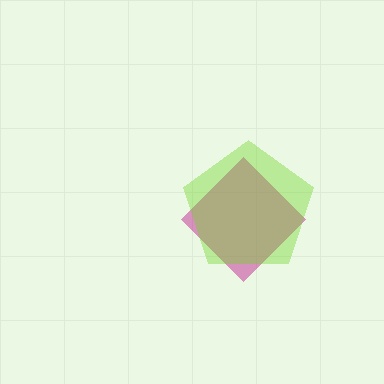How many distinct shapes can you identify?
There are 2 distinct shapes: a magenta diamond, a lime pentagon.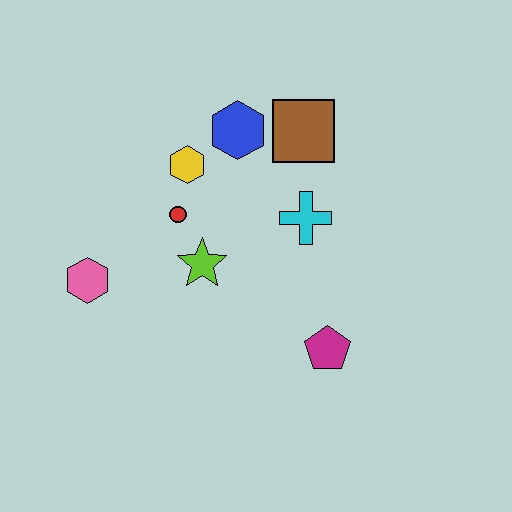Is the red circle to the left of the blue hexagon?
Yes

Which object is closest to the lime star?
The red circle is closest to the lime star.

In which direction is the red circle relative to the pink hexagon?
The red circle is to the right of the pink hexagon.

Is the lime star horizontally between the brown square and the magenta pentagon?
No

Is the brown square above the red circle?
Yes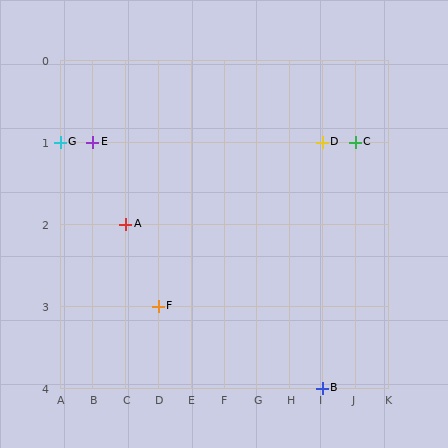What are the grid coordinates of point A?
Point A is at grid coordinates (C, 2).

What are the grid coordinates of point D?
Point D is at grid coordinates (I, 1).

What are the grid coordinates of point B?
Point B is at grid coordinates (I, 4).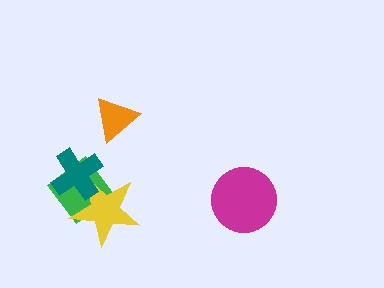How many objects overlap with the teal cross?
2 objects overlap with the teal cross.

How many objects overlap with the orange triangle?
0 objects overlap with the orange triangle.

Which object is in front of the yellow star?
The teal cross is in front of the yellow star.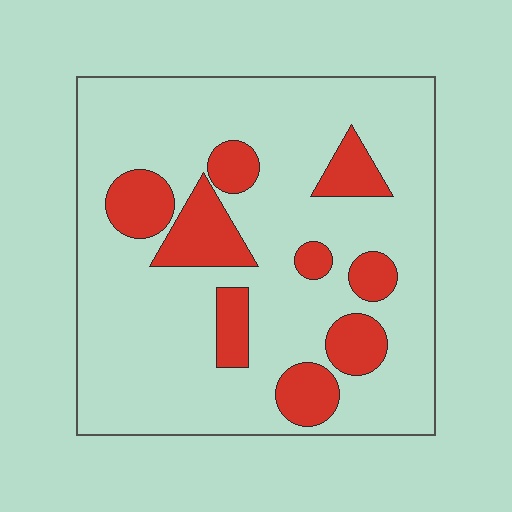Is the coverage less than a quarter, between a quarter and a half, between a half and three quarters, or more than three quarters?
Less than a quarter.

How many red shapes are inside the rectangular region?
9.